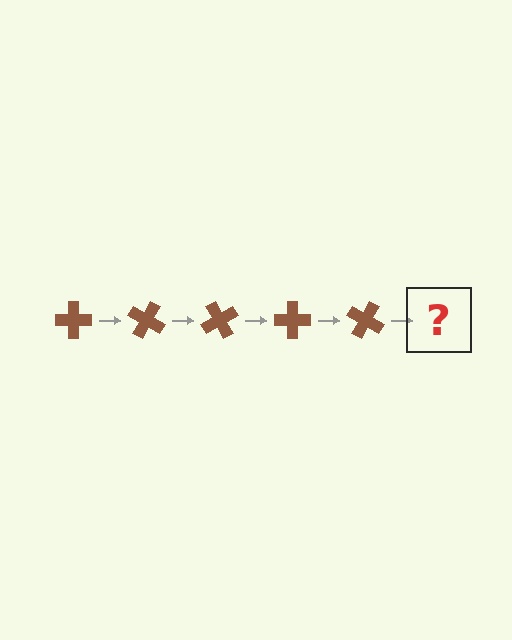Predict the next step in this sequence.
The next step is a brown cross rotated 150 degrees.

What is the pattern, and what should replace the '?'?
The pattern is that the cross rotates 30 degrees each step. The '?' should be a brown cross rotated 150 degrees.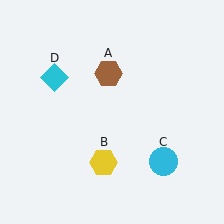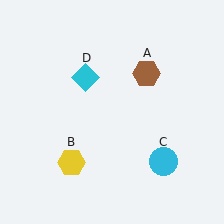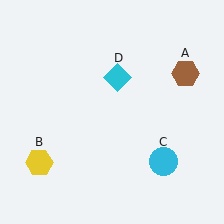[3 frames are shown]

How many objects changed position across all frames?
3 objects changed position: brown hexagon (object A), yellow hexagon (object B), cyan diamond (object D).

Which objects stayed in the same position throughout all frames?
Cyan circle (object C) remained stationary.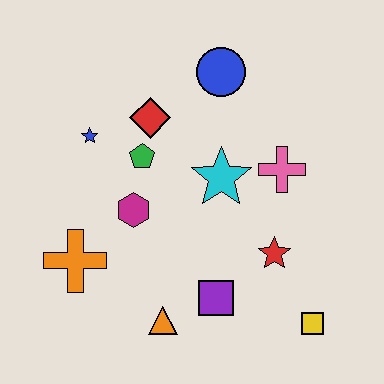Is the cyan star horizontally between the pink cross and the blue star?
Yes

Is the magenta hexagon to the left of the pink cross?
Yes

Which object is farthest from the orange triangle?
The blue circle is farthest from the orange triangle.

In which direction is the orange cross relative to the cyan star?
The orange cross is to the left of the cyan star.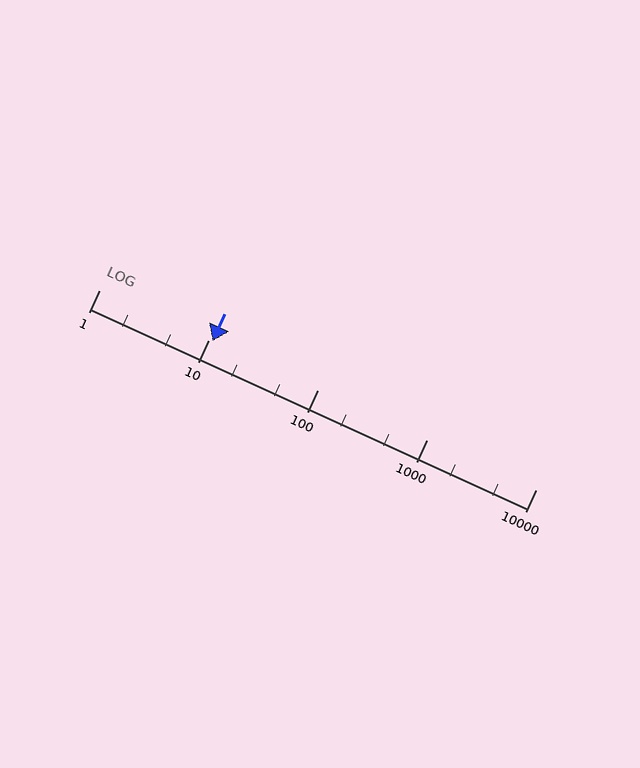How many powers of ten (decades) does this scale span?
The scale spans 4 decades, from 1 to 10000.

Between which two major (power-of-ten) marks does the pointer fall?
The pointer is between 10 and 100.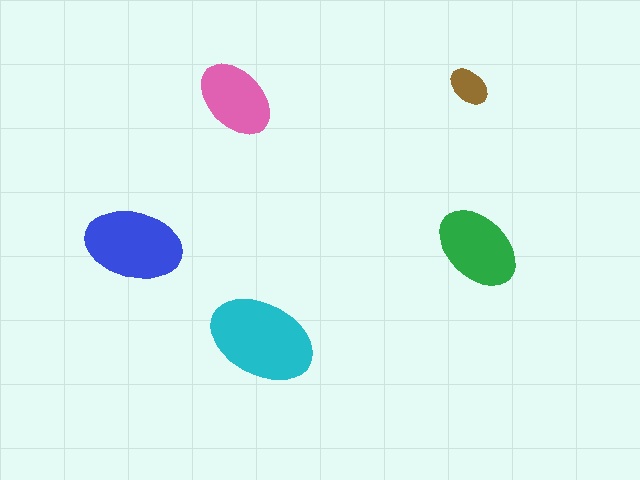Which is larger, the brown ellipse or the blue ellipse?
The blue one.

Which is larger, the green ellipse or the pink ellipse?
The green one.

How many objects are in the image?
There are 5 objects in the image.